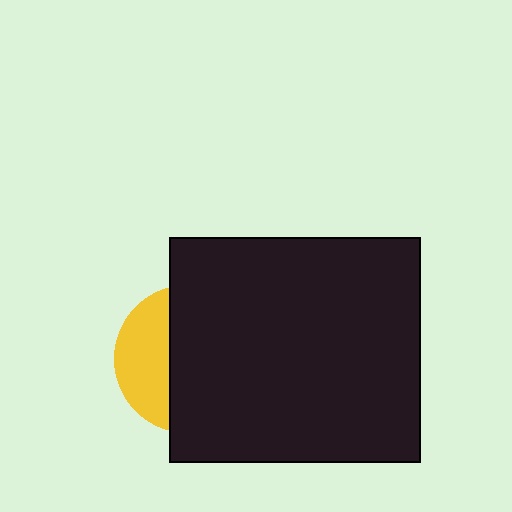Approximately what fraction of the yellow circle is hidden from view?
Roughly 65% of the yellow circle is hidden behind the black rectangle.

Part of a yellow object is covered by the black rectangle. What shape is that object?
It is a circle.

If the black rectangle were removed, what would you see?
You would see the complete yellow circle.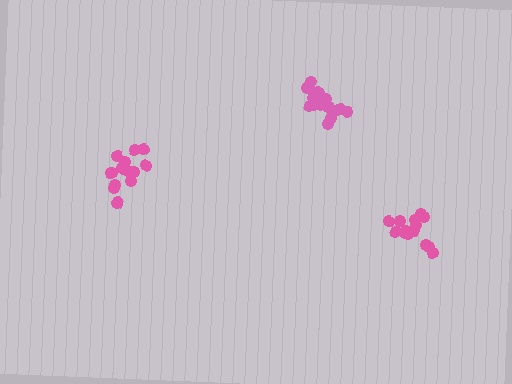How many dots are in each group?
Group 1: 15 dots, Group 2: 17 dots, Group 3: 14 dots (46 total).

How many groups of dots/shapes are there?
There are 3 groups.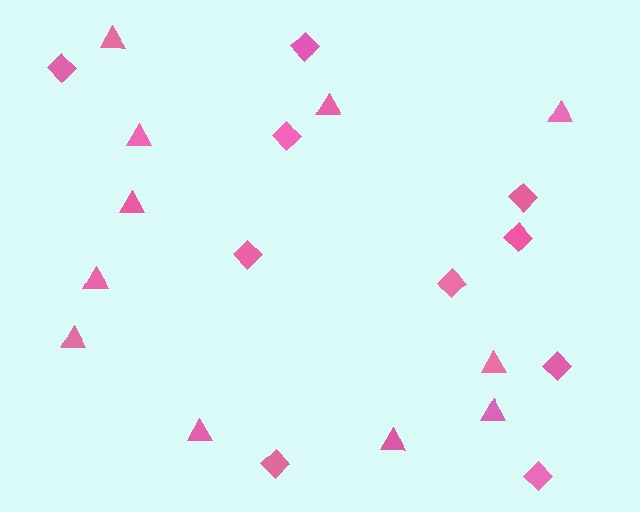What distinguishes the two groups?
There are 2 groups: one group of diamonds (10) and one group of triangles (11).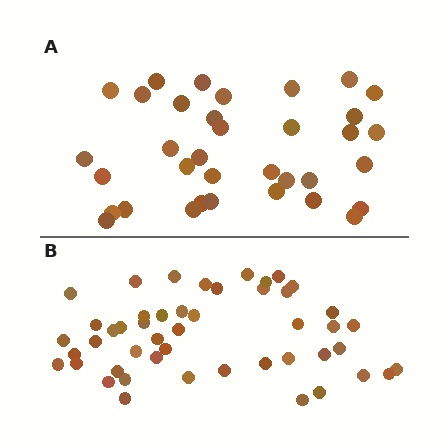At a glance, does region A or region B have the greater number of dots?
Region B (the bottom region) has more dots.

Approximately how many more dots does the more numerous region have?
Region B has approximately 15 more dots than region A.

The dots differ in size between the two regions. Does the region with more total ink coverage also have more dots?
No. Region A has more total ink coverage because its dots are larger, but region B actually contains more individual dots. Total area can be misleading — the number of items is what matters here.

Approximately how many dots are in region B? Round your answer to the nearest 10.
About 50 dots. (The exact count is 48, which rounds to 50.)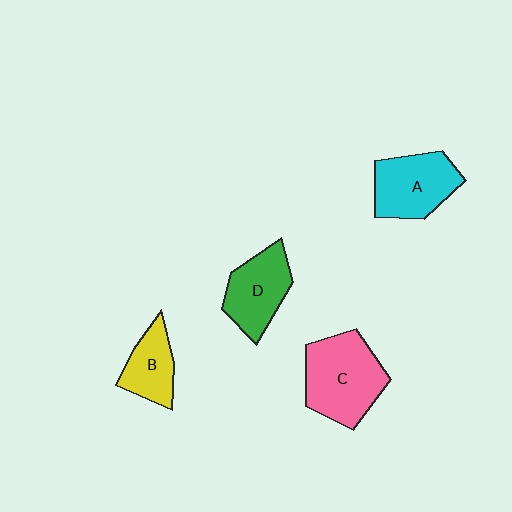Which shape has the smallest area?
Shape B (yellow).